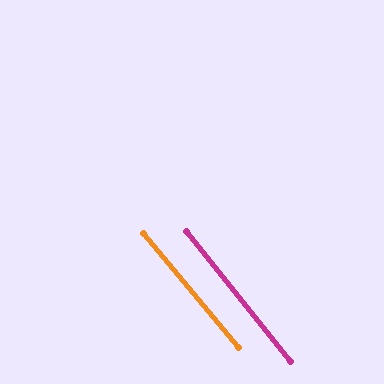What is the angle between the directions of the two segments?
Approximately 1 degree.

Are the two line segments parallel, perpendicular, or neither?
Parallel — their directions differ by only 1.1°.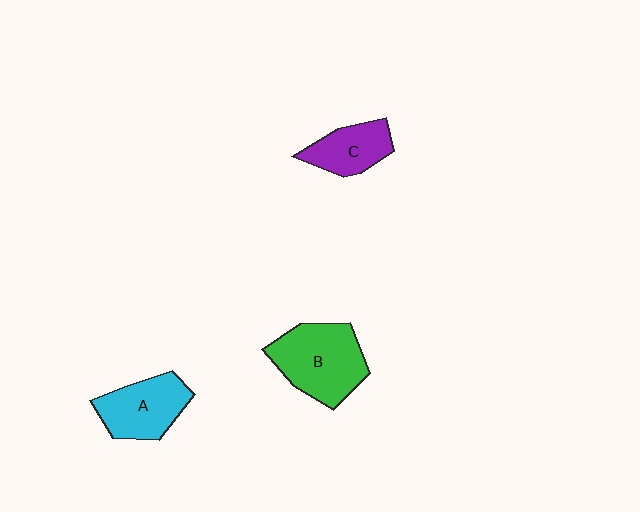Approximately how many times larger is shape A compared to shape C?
Approximately 1.3 times.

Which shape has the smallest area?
Shape C (purple).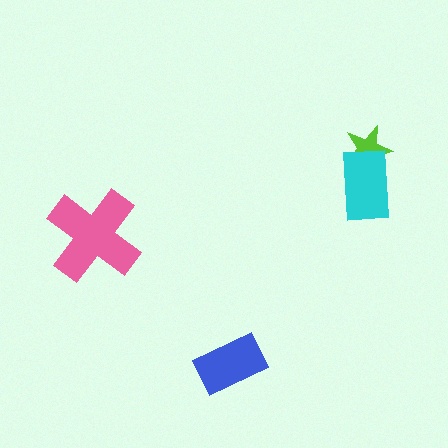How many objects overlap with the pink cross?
0 objects overlap with the pink cross.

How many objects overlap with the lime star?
1 object overlaps with the lime star.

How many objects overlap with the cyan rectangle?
1 object overlaps with the cyan rectangle.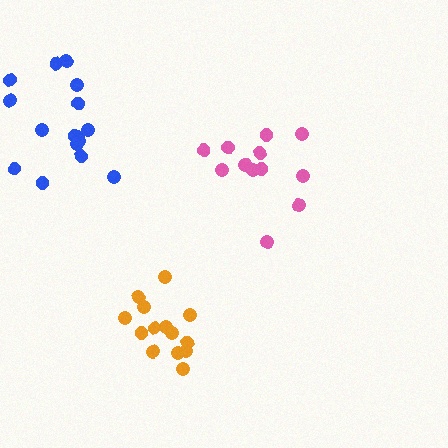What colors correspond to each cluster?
The clusters are colored: pink, orange, blue.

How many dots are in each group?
Group 1: 12 dots, Group 2: 14 dots, Group 3: 16 dots (42 total).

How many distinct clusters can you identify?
There are 3 distinct clusters.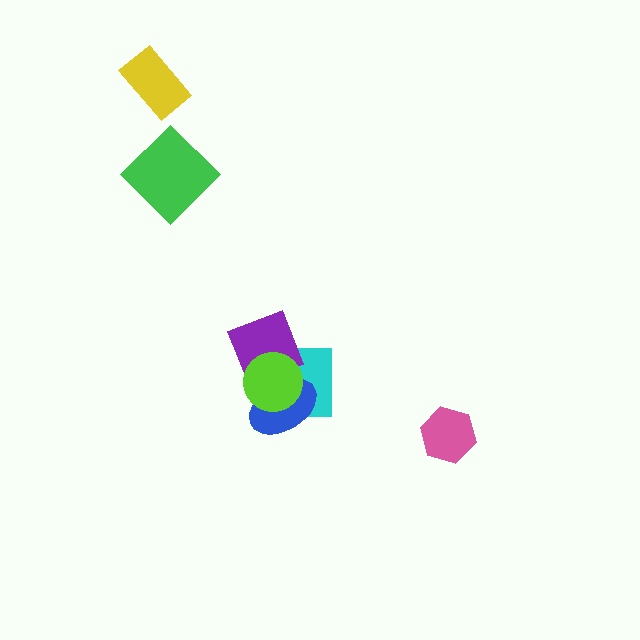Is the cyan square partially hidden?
Yes, it is partially covered by another shape.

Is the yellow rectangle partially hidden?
No, no other shape covers it.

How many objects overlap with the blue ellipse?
3 objects overlap with the blue ellipse.